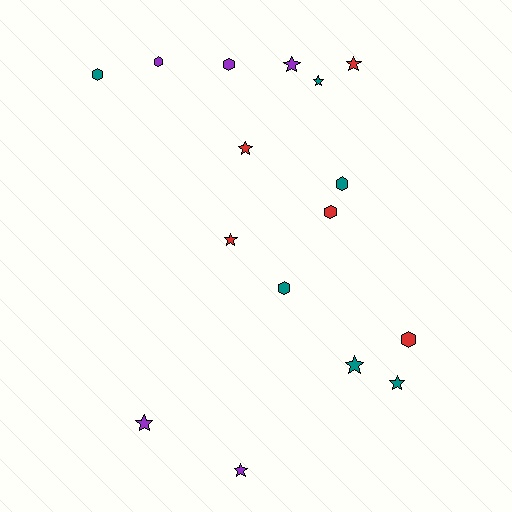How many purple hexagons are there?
There are 2 purple hexagons.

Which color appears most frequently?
Teal, with 6 objects.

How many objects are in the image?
There are 16 objects.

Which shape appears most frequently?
Star, with 9 objects.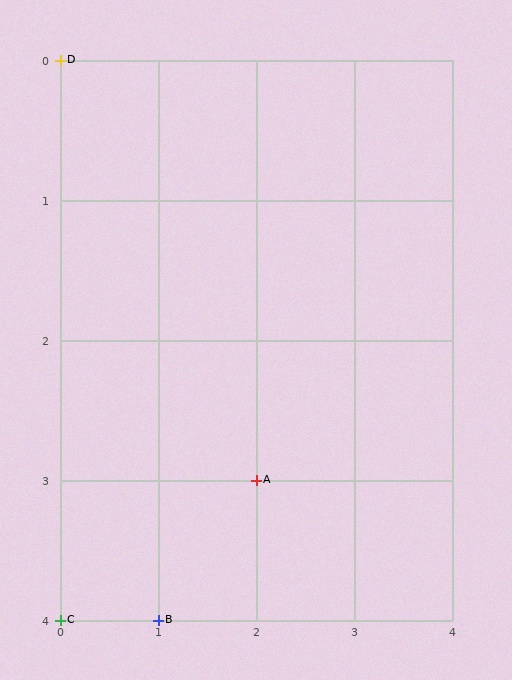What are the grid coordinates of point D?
Point D is at grid coordinates (0, 0).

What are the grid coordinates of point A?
Point A is at grid coordinates (2, 3).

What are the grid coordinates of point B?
Point B is at grid coordinates (1, 4).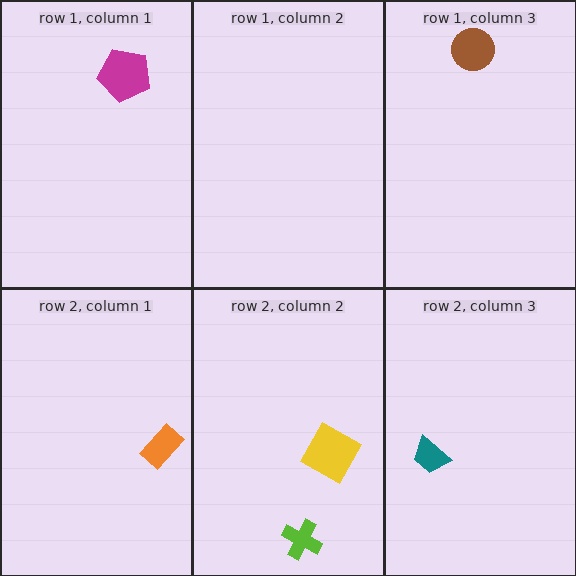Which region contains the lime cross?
The row 2, column 2 region.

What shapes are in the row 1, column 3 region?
The brown circle.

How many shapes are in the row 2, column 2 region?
2.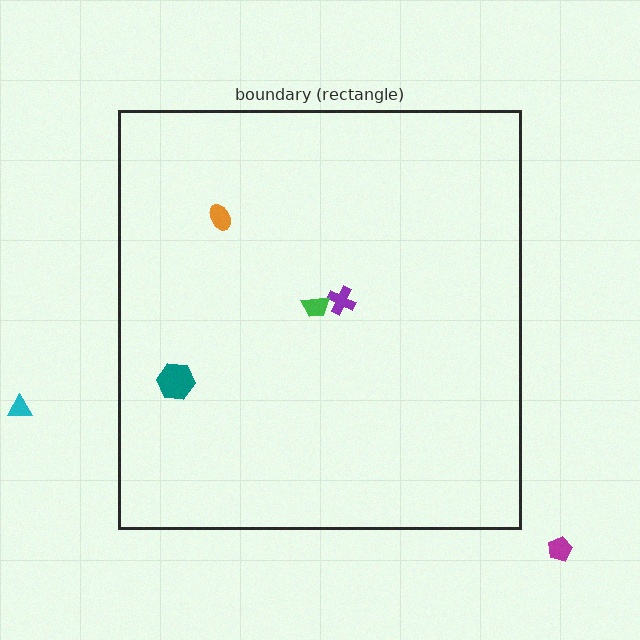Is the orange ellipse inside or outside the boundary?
Inside.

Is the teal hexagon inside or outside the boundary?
Inside.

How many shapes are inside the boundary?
4 inside, 2 outside.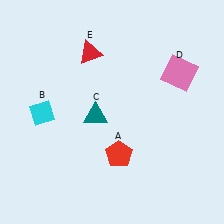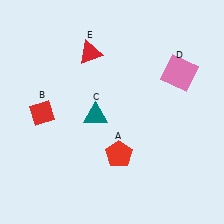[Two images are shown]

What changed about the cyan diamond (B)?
In Image 1, B is cyan. In Image 2, it changed to red.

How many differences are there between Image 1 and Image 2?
There is 1 difference between the two images.